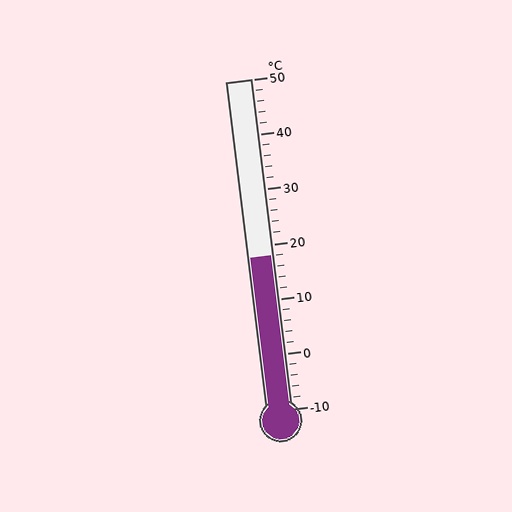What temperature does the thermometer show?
The thermometer shows approximately 18°C.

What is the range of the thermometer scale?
The thermometer scale ranges from -10°C to 50°C.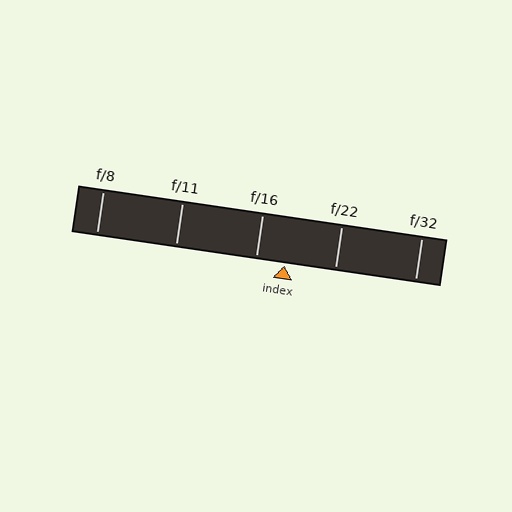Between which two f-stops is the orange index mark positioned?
The index mark is between f/16 and f/22.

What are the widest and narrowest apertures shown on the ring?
The widest aperture shown is f/8 and the narrowest is f/32.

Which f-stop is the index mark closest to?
The index mark is closest to f/16.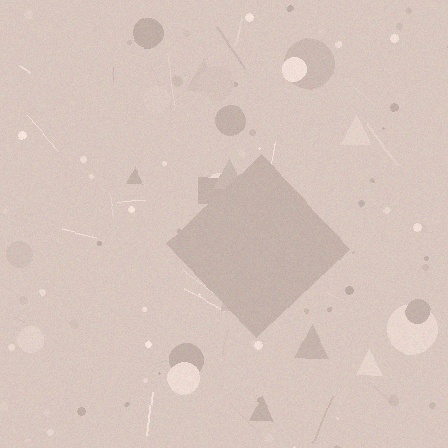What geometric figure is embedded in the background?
A diamond is embedded in the background.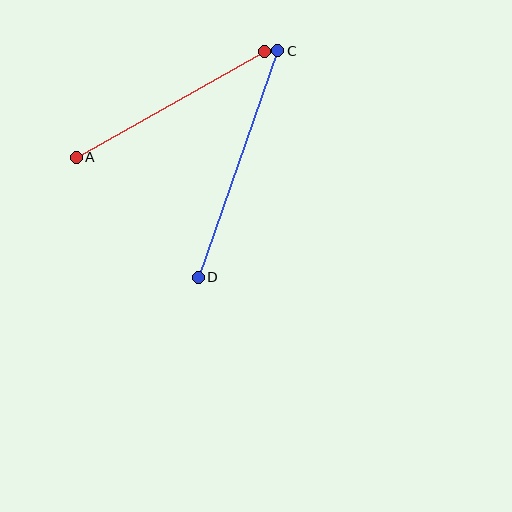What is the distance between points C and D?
The distance is approximately 240 pixels.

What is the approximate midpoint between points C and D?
The midpoint is at approximately (238, 164) pixels.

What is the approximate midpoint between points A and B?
The midpoint is at approximately (170, 104) pixels.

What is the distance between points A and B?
The distance is approximately 216 pixels.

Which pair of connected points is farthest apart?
Points C and D are farthest apart.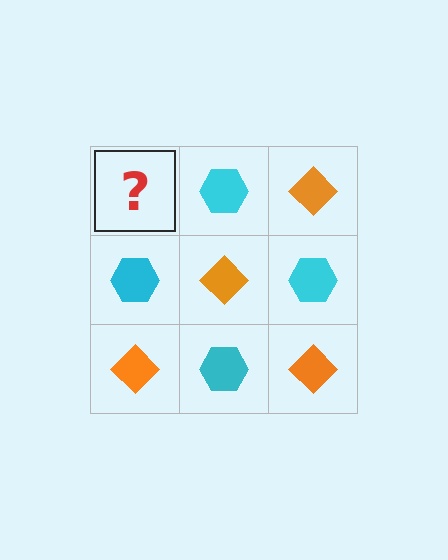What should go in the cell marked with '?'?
The missing cell should contain an orange diamond.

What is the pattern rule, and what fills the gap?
The rule is that it alternates orange diamond and cyan hexagon in a checkerboard pattern. The gap should be filled with an orange diamond.